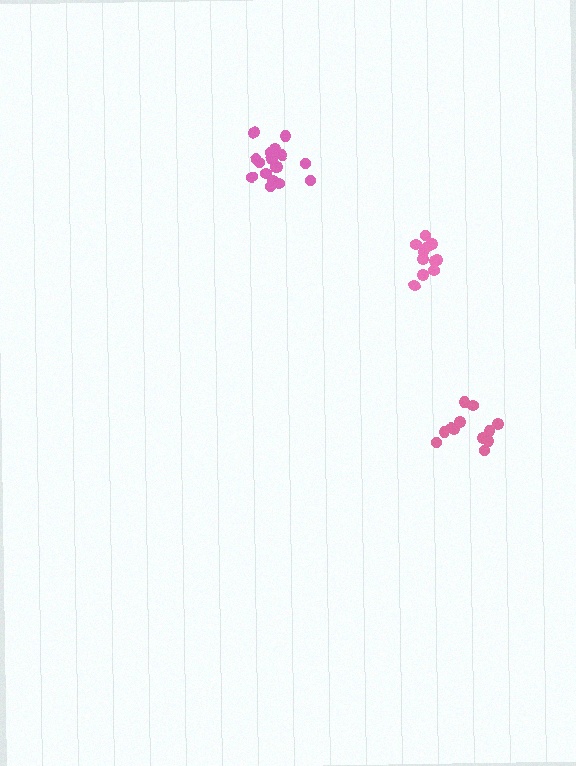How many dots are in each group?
Group 1: 11 dots, Group 2: 12 dots, Group 3: 17 dots (40 total).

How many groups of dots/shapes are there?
There are 3 groups.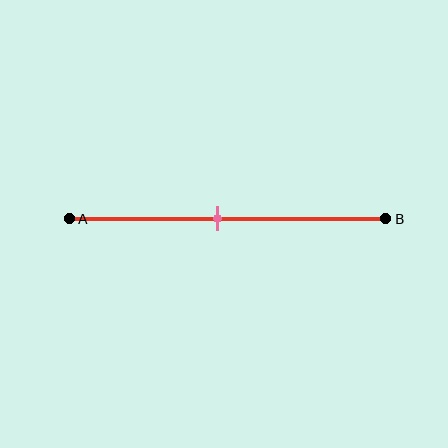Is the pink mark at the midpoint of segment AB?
Yes, the mark is approximately at the midpoint.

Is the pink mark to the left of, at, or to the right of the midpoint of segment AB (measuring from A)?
The pink mark is approximately at the midpoint of segment AB.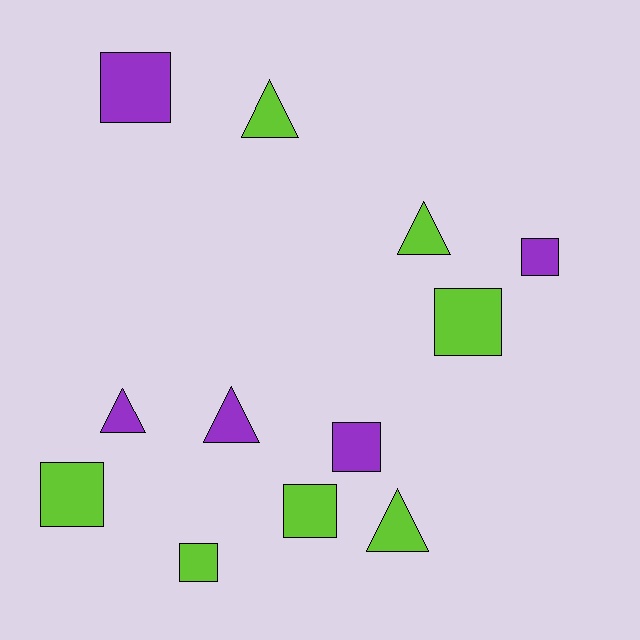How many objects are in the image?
There are 12 objects.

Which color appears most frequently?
Lime, with 7 objects.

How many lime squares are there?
There are 4 lime squares.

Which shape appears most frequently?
Square, with 7 objects.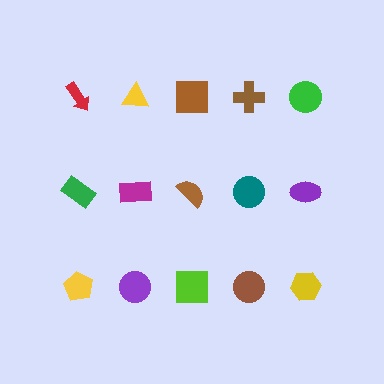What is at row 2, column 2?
A magenta rectangle.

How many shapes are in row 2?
5 shapes.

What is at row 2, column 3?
A brown semicircle.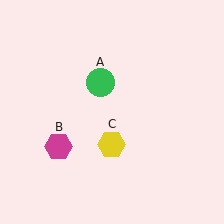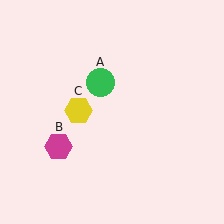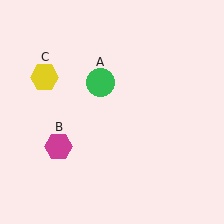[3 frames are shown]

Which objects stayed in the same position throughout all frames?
Green circle (object A) and magenta hexagon (object B) remained stationary.